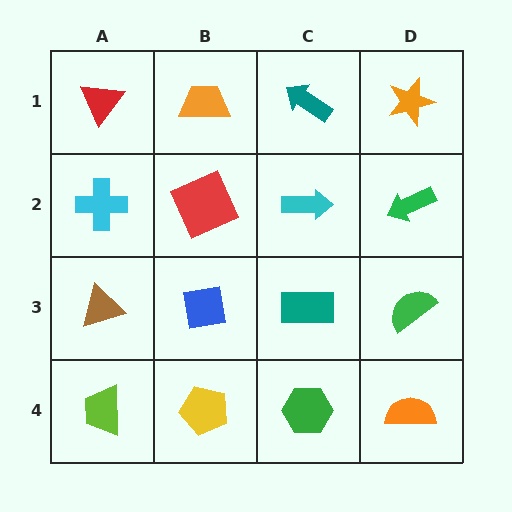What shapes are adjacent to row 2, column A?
A red triangle (row 1, column A), a brown triangle (row 3, column A), a red square (row 2, column B).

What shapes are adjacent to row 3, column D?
A green arrow (row 2, column D), an orange semicircle (row 4, column D), a teal rectangle (row 3, column C).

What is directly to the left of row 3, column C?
A blue square.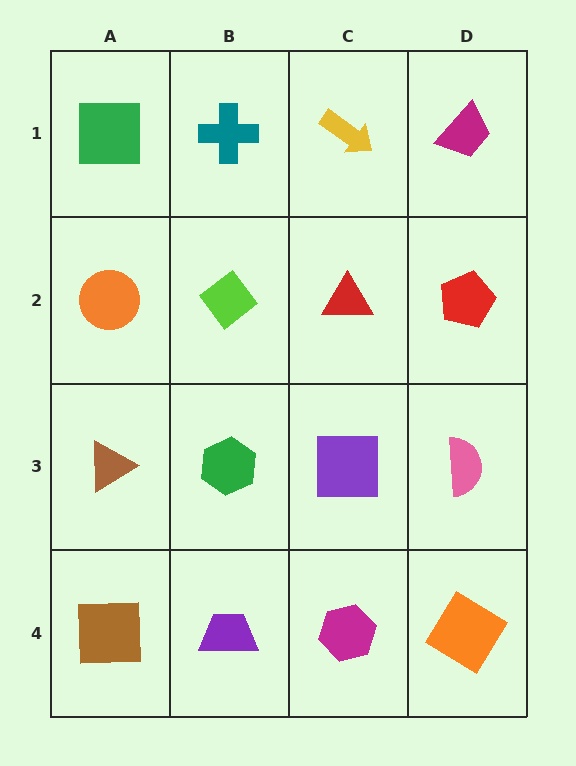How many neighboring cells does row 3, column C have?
4.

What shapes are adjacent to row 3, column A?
An orange circle (row 2, column A), a brown square (row 4, column A), a green hexagon (row 3, column B).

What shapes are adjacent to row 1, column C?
A red triangle (row 2, column C), a teal cross (row 1, column B), a magenta trapezoid (row 1, column D).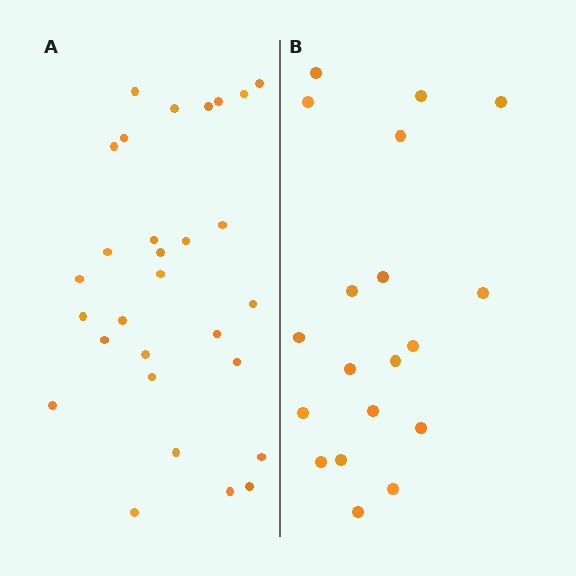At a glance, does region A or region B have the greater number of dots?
Region A (the left region) has more dots.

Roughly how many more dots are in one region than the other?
Region A has roughly 10 or so more dots than region B.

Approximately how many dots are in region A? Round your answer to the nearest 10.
About 30 dots. (The exact count is 29, which rounds to 30.)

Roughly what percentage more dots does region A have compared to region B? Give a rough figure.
About 55% more.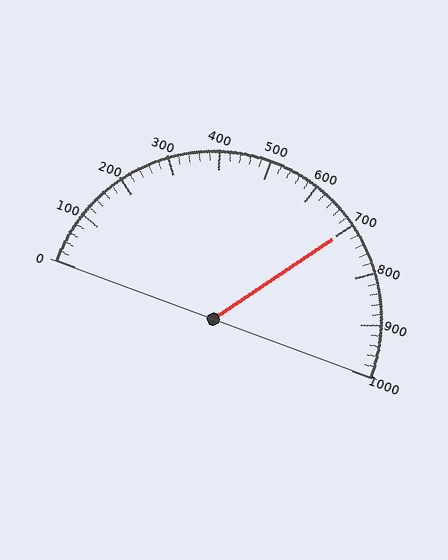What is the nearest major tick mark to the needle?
The nearest major tick mark is 700.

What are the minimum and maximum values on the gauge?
The gauge ranges from 0 to 1000.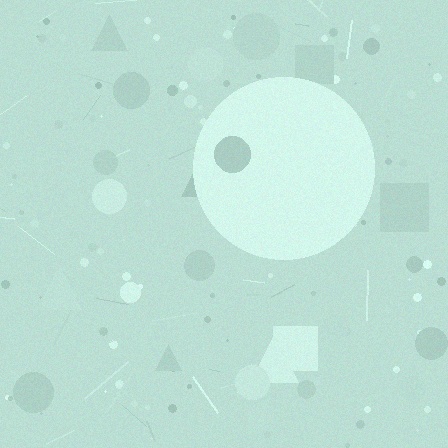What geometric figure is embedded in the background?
A circle is embedded in the background.